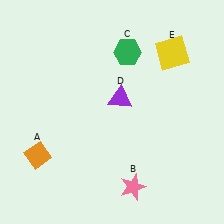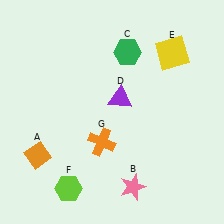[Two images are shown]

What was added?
A lime hexagon (F), an orange cross (G) were added in Image 2.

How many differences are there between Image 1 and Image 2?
There are 2 differences between the two images.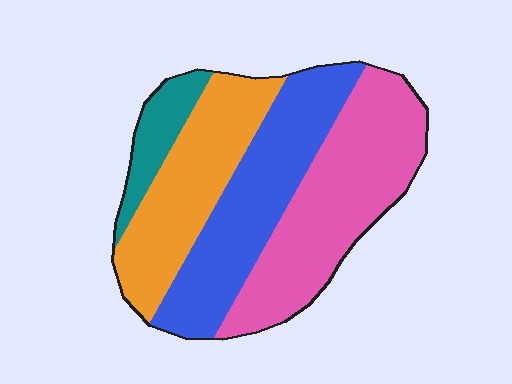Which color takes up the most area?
Pink, at roughly 35%.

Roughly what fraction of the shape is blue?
Blue takes up about one third (1/3) of the shape.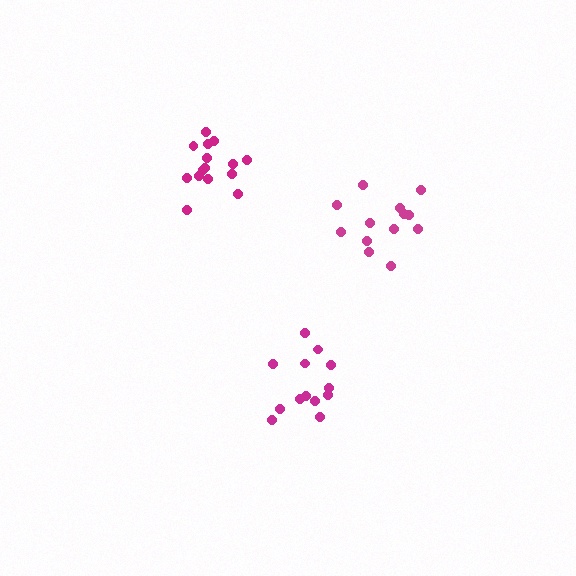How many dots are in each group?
Group 1: 13 dots, Group 2: 13 dots, Group 3: 15 dots (41 total).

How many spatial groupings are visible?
There are 3 spatial groupings.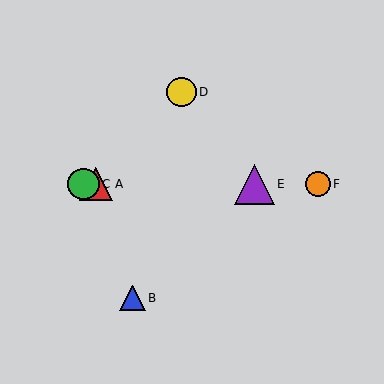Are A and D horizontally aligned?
No, A is at y≈184 and D is at y≈92.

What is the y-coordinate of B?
Object B is at y≈298.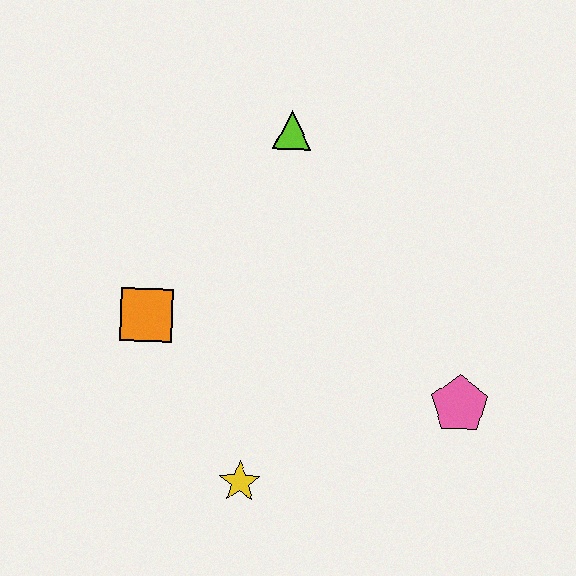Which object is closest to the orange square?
The yellow star is closest to the orange square.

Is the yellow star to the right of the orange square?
Yes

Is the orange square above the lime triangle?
No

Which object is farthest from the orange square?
The pink pentagon is farthest from the orange square.